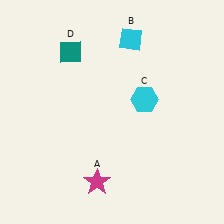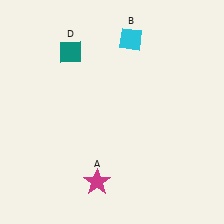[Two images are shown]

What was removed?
The cyan hexagon (C) was removed in Image 2.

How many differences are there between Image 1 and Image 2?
There is 1 difference between the two images.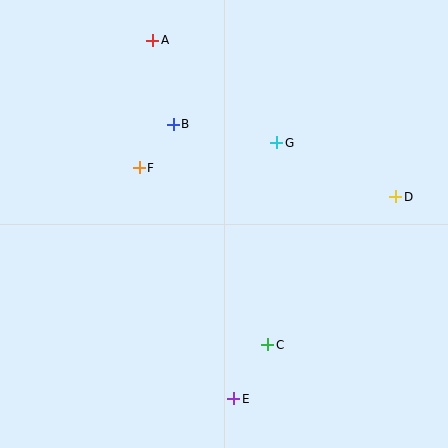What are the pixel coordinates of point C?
Point C is at (268, 345).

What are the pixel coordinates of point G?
Point G is at (277, 143).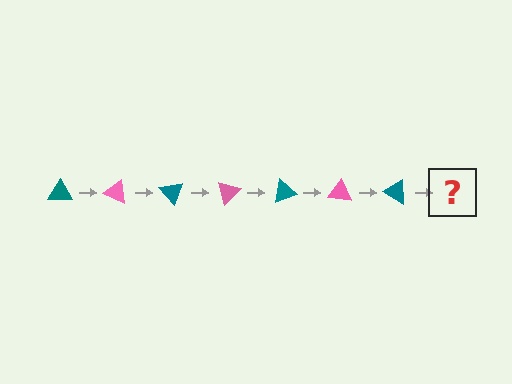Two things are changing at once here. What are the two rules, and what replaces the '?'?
The two rules are that it rotates 25 degrees each step and the color cycles through teal and pink. The '?' should be a pink triangle, rotated 175 degrees from the start.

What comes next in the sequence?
The next element should be a pink triangle, rotated 175 degrees from the start.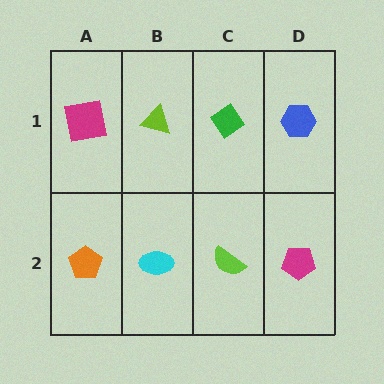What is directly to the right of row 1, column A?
A lime triangle.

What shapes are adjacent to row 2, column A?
A magenta square (row 1, column A), a cyan ellipse (row 2, column B).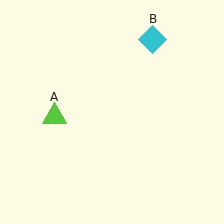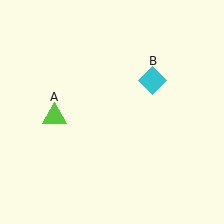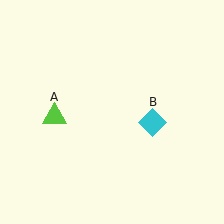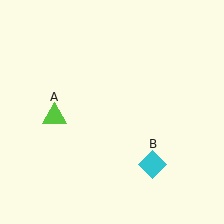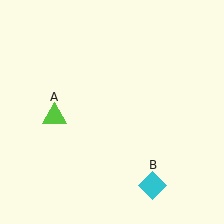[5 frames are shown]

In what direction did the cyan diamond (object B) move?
The cyan diamond (object B) moved down.